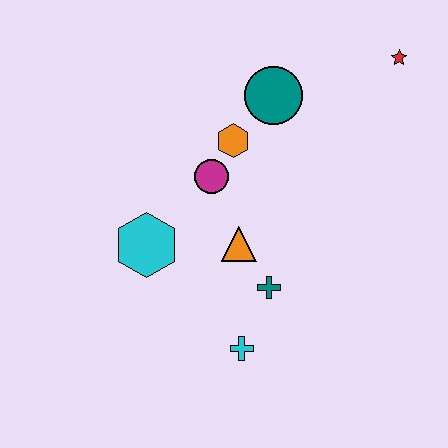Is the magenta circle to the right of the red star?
No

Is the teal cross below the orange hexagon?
Yes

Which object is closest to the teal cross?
The orange triangle is closest to the teal cross.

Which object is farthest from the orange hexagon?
The cyan cross is farthest from the orange hexagon.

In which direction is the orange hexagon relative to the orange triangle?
The orange hexagon is above the orange triangle.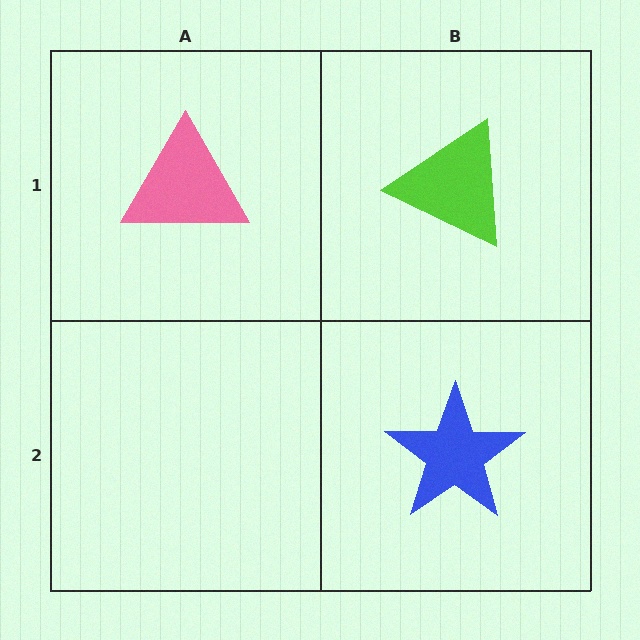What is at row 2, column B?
A blue star.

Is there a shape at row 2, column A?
No, that cell is empty.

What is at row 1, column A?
A pink triangle.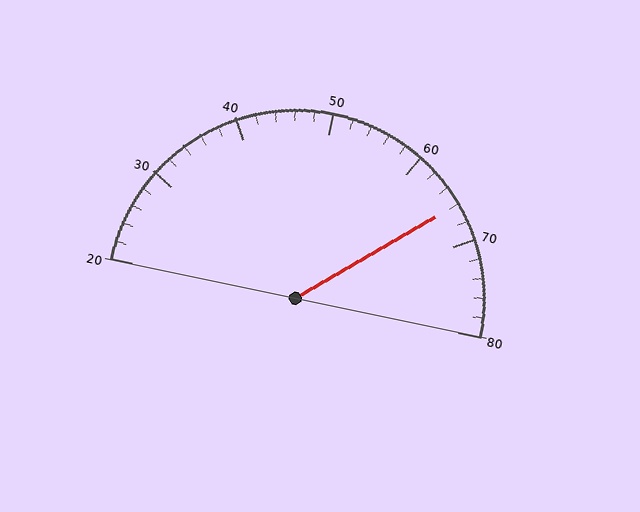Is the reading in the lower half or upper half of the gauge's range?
The reading is in the upper half of the range (20 to 80).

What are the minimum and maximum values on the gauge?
The gauge ranges from 20 to 80.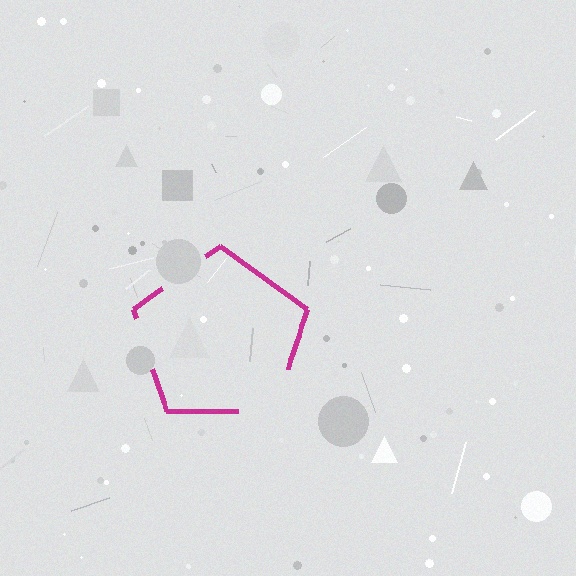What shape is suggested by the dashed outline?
The dashed outline suggests a pentagon.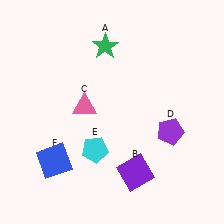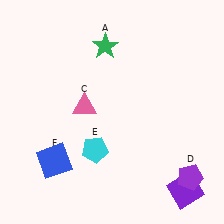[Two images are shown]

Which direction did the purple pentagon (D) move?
The purple pentagon (D) moved down.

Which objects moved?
The objects that moved are: the purple square (B), the purple pentagon (D).